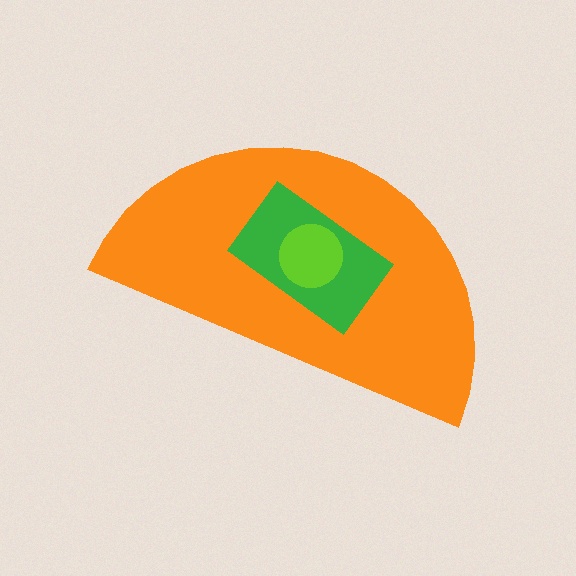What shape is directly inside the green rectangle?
The lime circle.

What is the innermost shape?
The lime circle.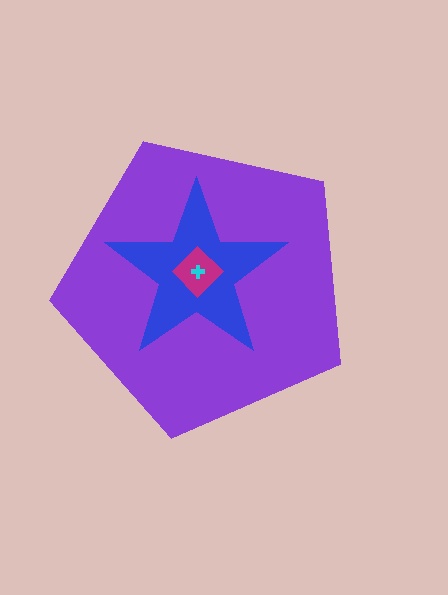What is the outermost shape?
The purple pentagon.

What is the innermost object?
The cyan cross.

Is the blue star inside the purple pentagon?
Yes.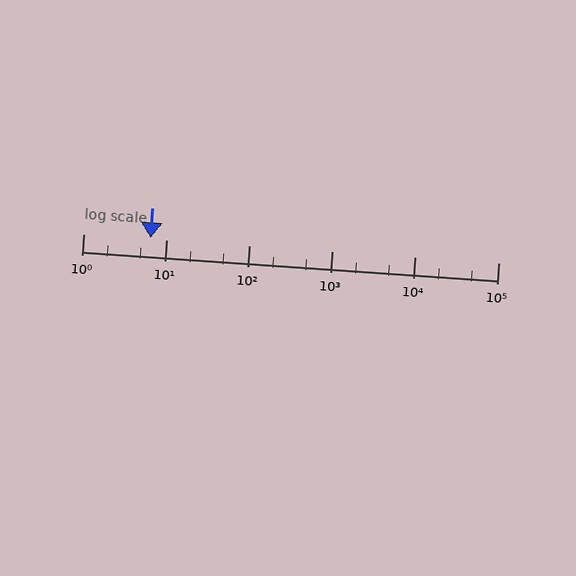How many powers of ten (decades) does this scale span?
The scale spans 5 decades, from 1 to 100000.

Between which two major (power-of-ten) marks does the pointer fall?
The pointer is between 1 and 10.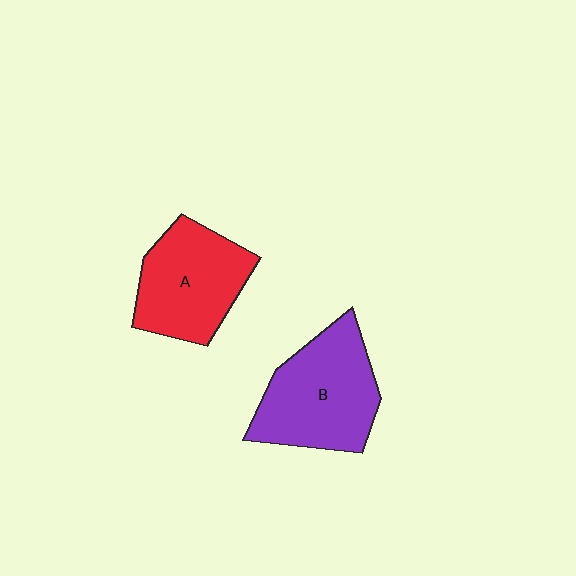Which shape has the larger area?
Shape B (purple).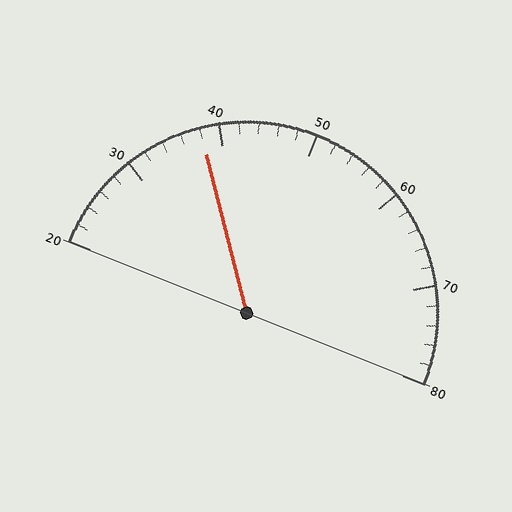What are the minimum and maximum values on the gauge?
The gauge ranges from 20 to 80.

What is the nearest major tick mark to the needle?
The nearest major tick mark is 40.